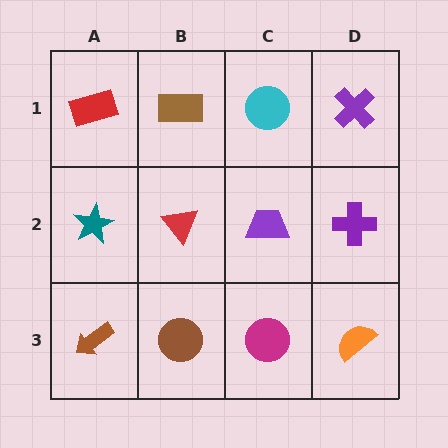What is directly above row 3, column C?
A purple trapezoid.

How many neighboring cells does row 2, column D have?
3.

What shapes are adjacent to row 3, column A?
A teal star (row 2, column A), a brown circle (row 3, column B).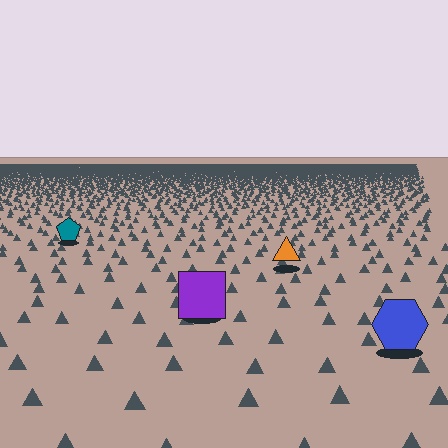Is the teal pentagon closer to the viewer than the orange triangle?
No. The orange triangle is closer — you can tell from the texture gradient: the ground texture is coarser near it.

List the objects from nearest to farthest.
From nearest to farthest: the blue hexagon, the purple square, the orange triangle, the teal pentagon.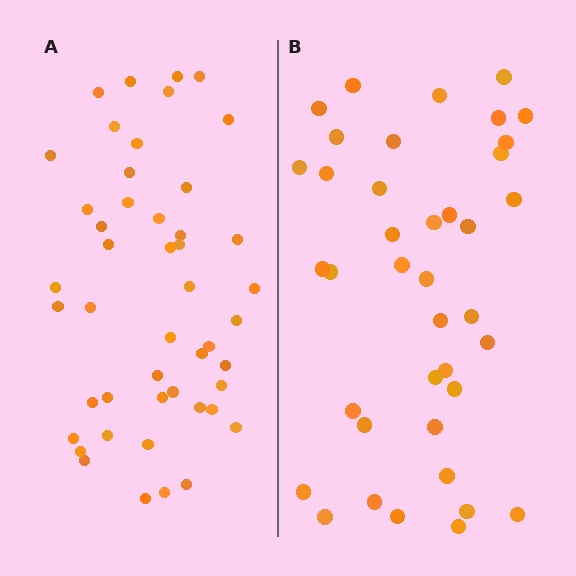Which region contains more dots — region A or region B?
Region A (the left region) has more dots.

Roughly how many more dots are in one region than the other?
Region A has roughly 8 or so more dots than region B.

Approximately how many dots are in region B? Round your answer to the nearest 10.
About 40 dots. (The exact count is 39, which rounds to 40.)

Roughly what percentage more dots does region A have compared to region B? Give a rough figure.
About 20% more.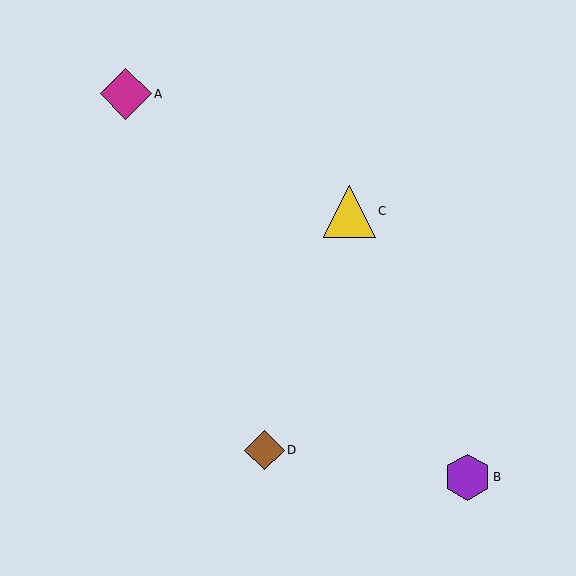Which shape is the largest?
The yellow triangle (labeled C) is the largest.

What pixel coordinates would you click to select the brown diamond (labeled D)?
Click at (264, 450) to select the brown diamond D.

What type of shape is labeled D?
Shape D is a brown diamond.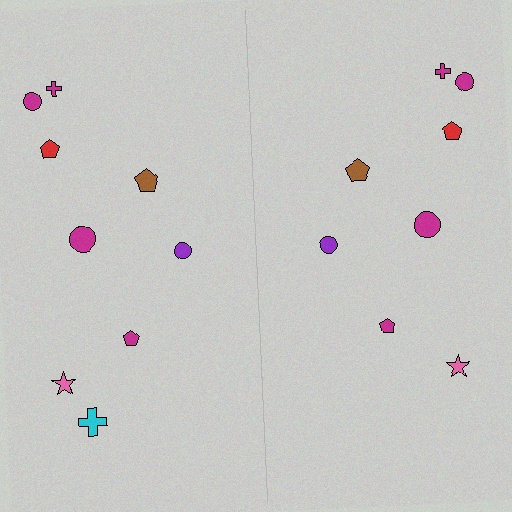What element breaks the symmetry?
A cyan cross is missing from the right side.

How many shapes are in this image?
There are 17 shapes in this image.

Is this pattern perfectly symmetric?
No, the pattern is not perfectly symmetric. A cyan cross is missing from the right side.